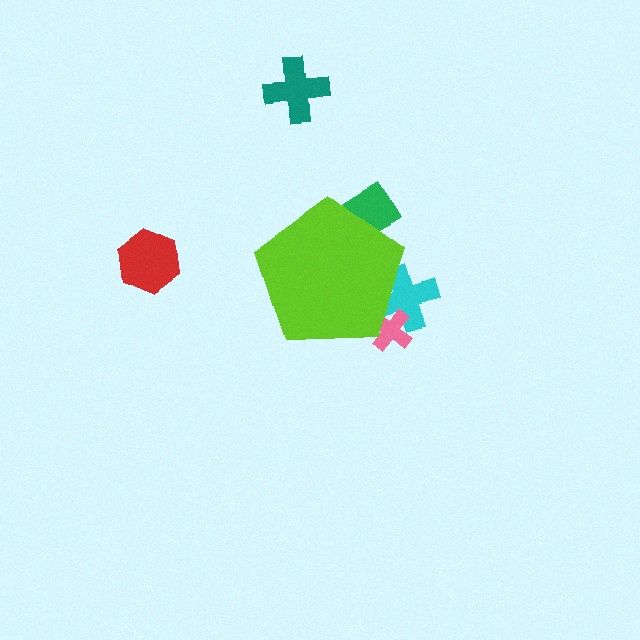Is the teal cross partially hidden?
No, the teal cross is fully visible.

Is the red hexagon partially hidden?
No, the red hexagon is fully visible.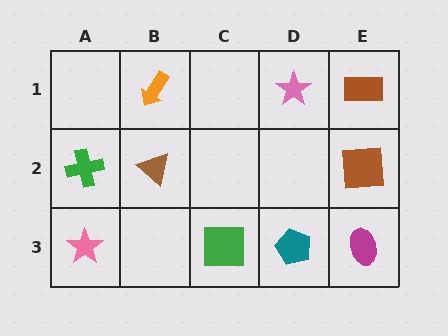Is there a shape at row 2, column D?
No, that cell is empty.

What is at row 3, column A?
A pink star.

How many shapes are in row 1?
3 shapes.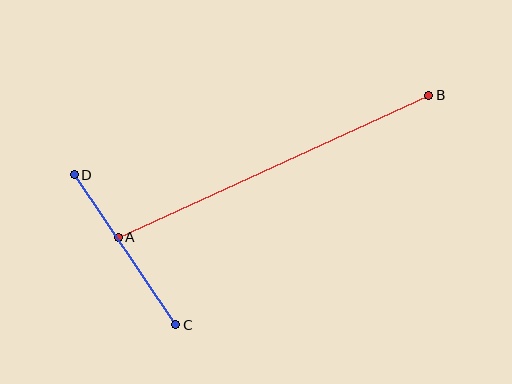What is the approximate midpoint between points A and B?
The midpoint is at approximately (274, 166) pixels.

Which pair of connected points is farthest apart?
Points A and B are farthest apart.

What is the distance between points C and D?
The distance is approximately 181 pixels.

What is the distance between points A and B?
The distance is approximately 342 pixels.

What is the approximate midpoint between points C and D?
The midpoint is at approximately (125, 250) pixels.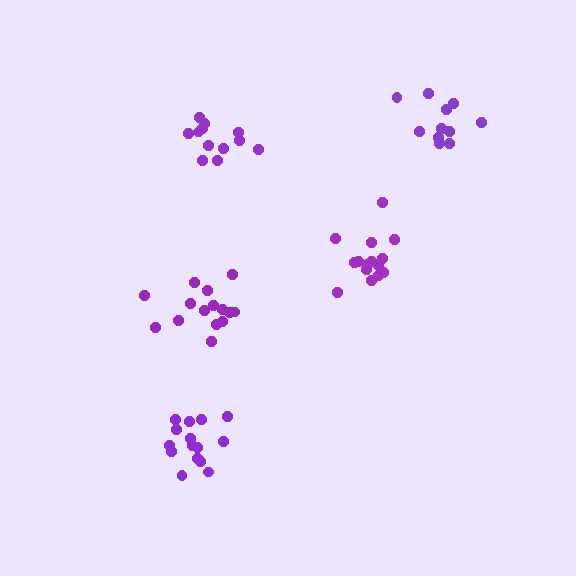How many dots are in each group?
Group 1: 15 dots, Group 2: 15 dots, Group 3: 15 dots, Group 4: 12 dots, Group 5: 11 dots (68 total).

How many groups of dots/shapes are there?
There are 5 groups.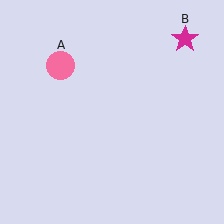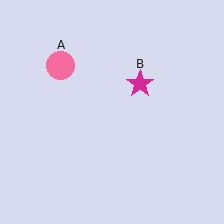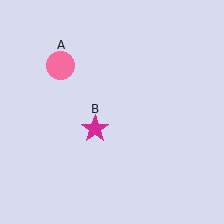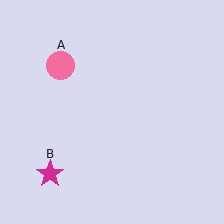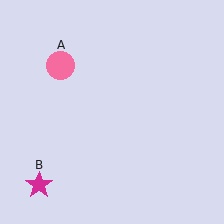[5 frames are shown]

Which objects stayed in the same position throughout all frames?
Pink circle (object A) remained stationary.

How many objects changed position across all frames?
1 object changed position: magenta star (object B).